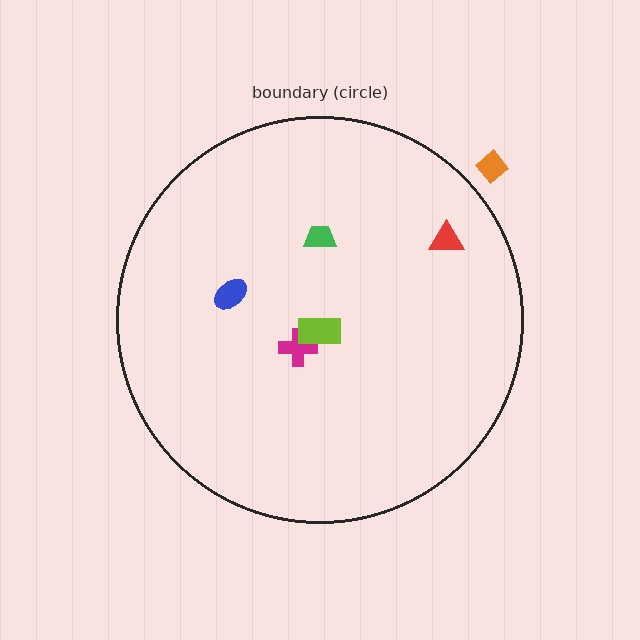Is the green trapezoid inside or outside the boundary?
Inside.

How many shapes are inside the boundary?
5 inside, 1 outside.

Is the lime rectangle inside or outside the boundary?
Inside.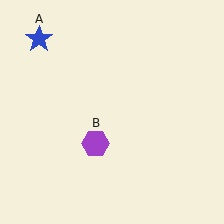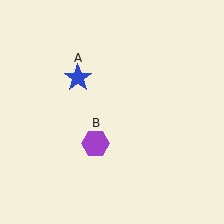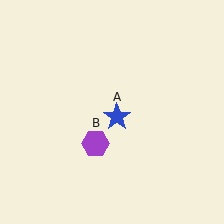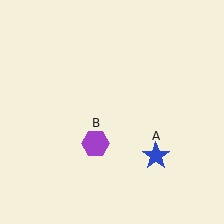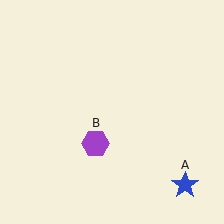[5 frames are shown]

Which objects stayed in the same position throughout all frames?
Purple hexagon (object B) remained stationary.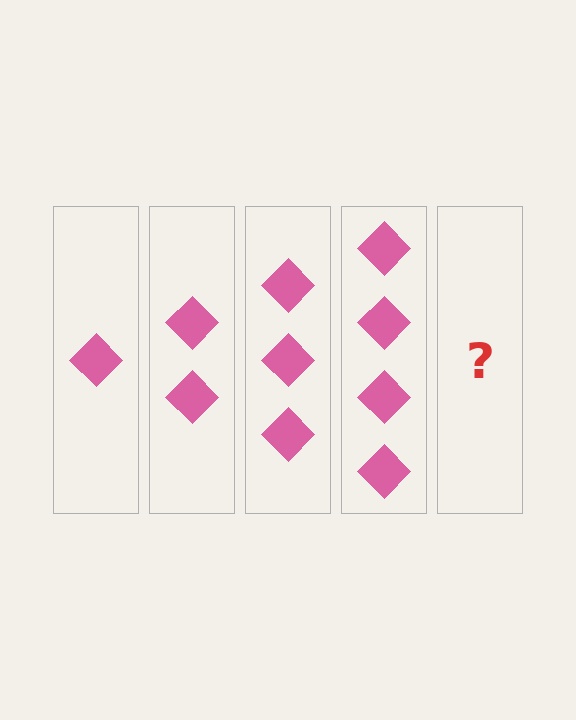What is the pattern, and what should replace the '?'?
The pattern is that each step adds one more diamond. The '?' should be 5 diamonds.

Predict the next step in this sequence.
The next step is 5 diamonds.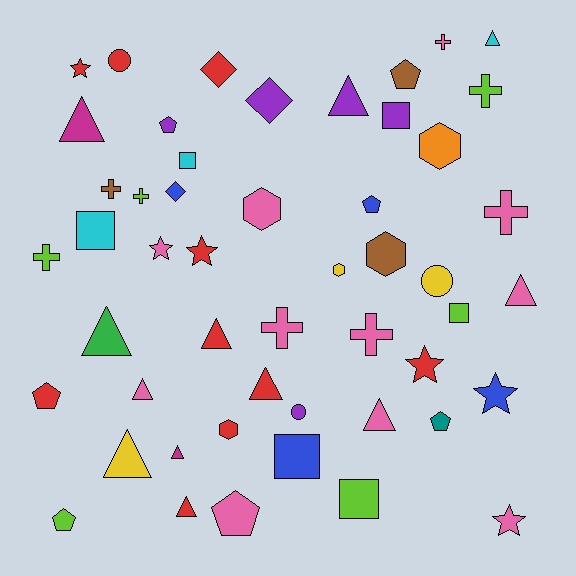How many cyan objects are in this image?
There are 3 cyan objects.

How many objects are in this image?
There are 50 objects.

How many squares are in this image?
There are 6 squares.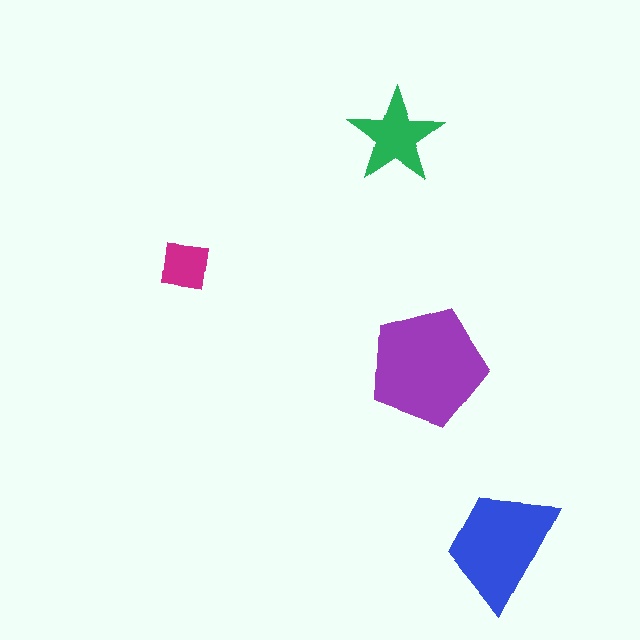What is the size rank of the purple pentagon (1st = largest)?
1st.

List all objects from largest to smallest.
The purple pentagon, the blue trapezoid, the green star, the magenta square.